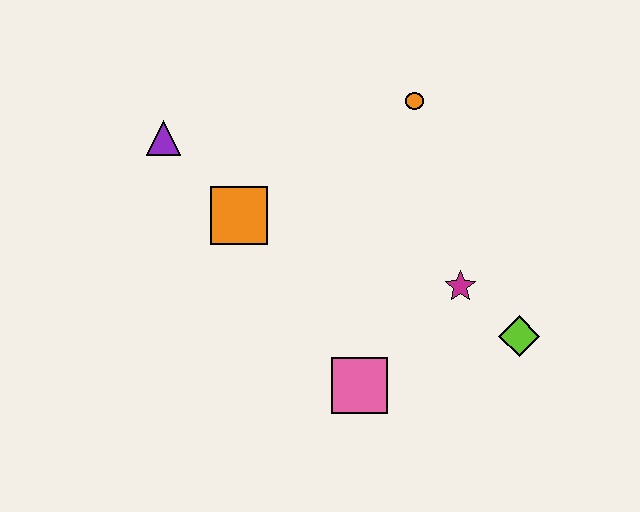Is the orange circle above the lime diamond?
Yes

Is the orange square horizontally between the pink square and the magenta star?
No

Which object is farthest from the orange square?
The lime diamond is farthest from the orange square.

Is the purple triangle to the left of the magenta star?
Yes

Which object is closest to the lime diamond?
The magenta star is closest to the lime diamond.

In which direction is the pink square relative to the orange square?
The pink square is below the orange square.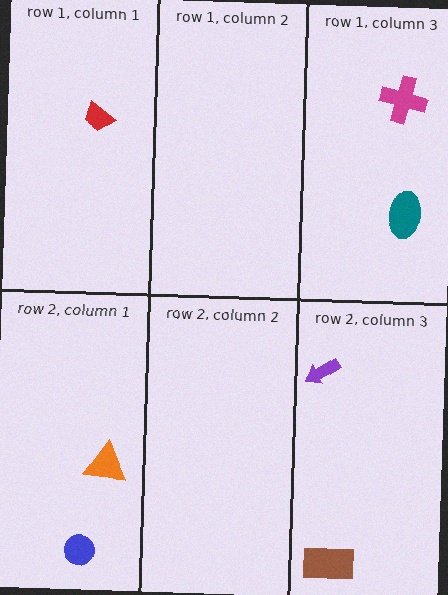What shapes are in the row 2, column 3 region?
The brown rectangle, the purple arrow.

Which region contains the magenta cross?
The row 1, column 3 region.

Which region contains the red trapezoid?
The row 1, column 1 region.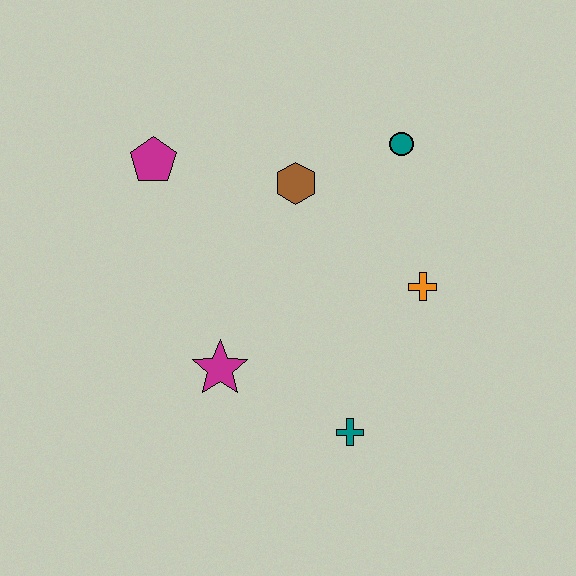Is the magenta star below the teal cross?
No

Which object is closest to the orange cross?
The teal circle is closest to the orange cross.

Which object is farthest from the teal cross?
The magenta pentagon is farthest from the teal cross.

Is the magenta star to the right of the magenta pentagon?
Yes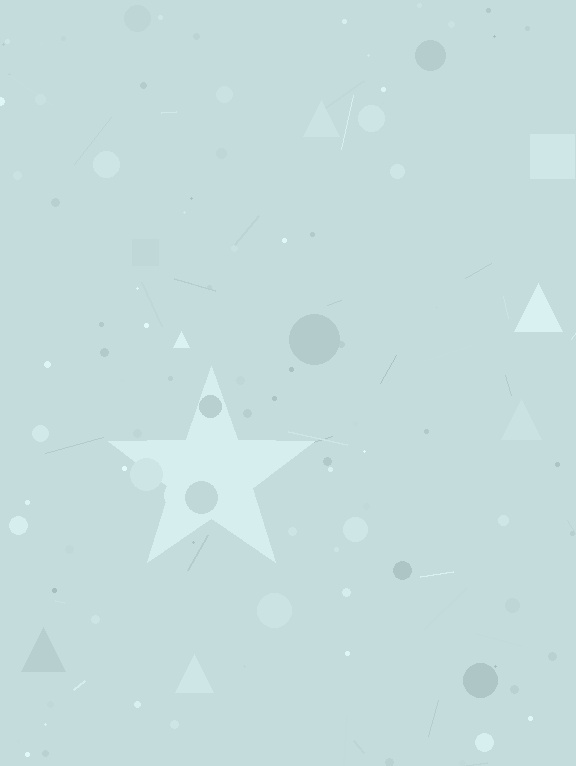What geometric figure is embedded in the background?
A star is embedded in the background.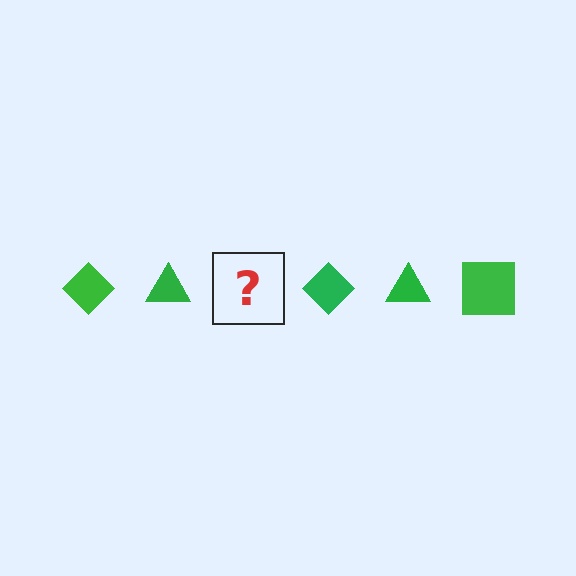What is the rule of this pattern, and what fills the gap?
The rule is that the pattern cycles through diamond, triangle, square shapes in green. The gap should be filled with a green square.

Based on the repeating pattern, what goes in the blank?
The blank should be a green square.